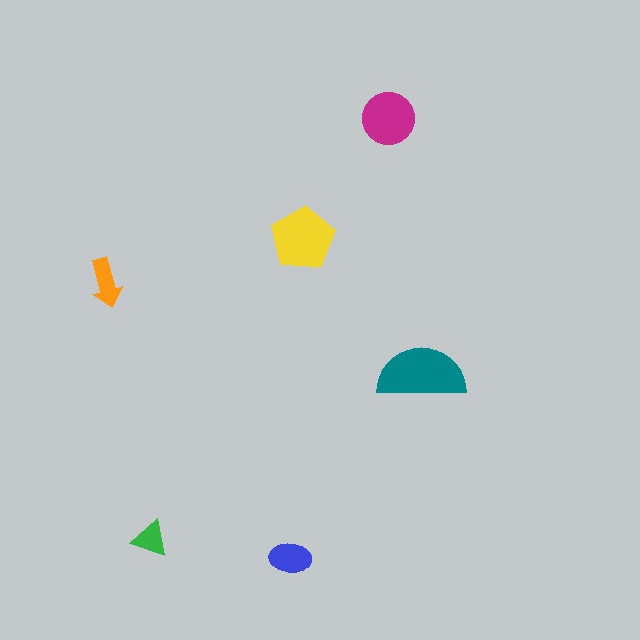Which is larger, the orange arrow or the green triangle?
The orange arrow.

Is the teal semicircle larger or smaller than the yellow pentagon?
Larger.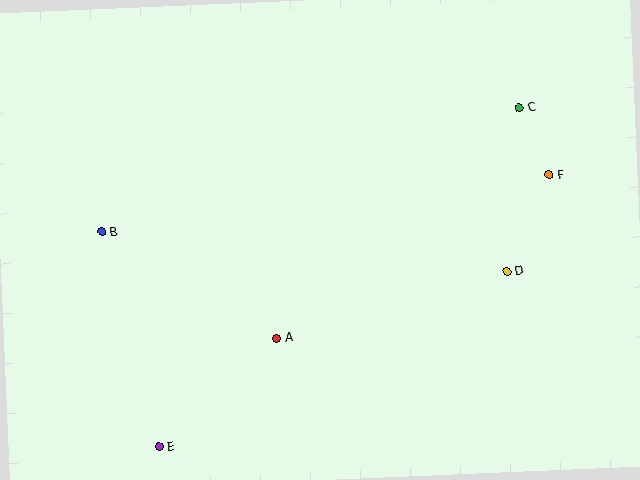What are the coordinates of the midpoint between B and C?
The midpoint between B and C is at (310, 170).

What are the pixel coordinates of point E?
Point E is at (159, 447).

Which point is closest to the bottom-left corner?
Point E is closest to the bottom-left corner.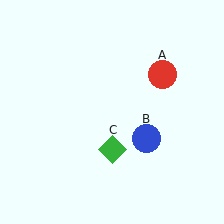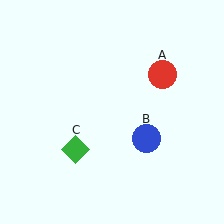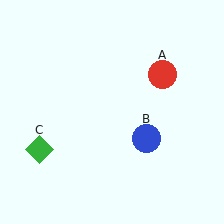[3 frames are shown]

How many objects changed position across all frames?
1 object changed position: green diamond (object C).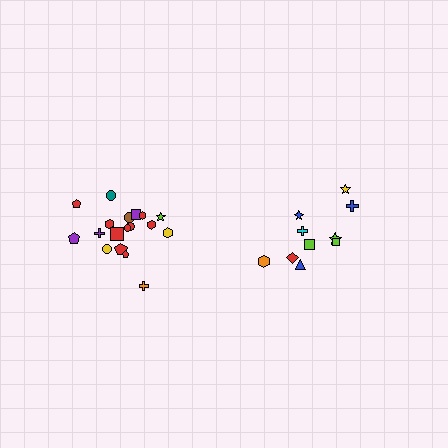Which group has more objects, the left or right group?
The left group.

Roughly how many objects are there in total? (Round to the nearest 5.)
Roughly 30 objects in total.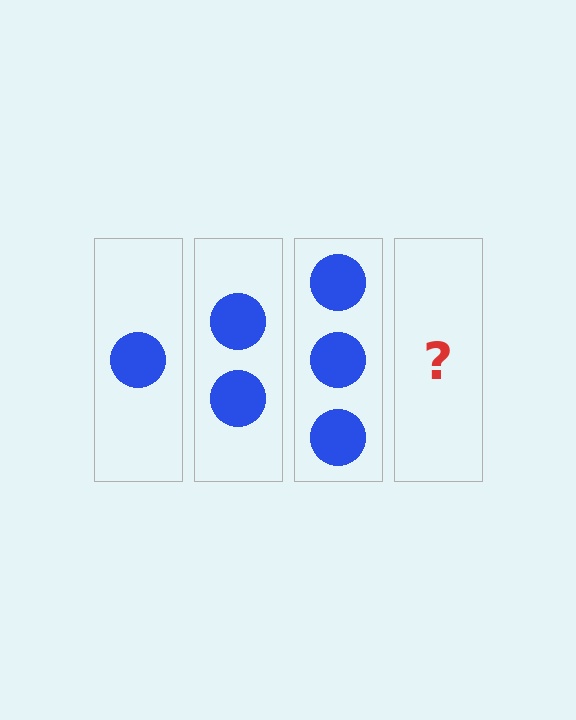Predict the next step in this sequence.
The next step is 4 circles.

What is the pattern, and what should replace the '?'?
The pattern is that each step adds one more circle. The '?' should be 4 circles.